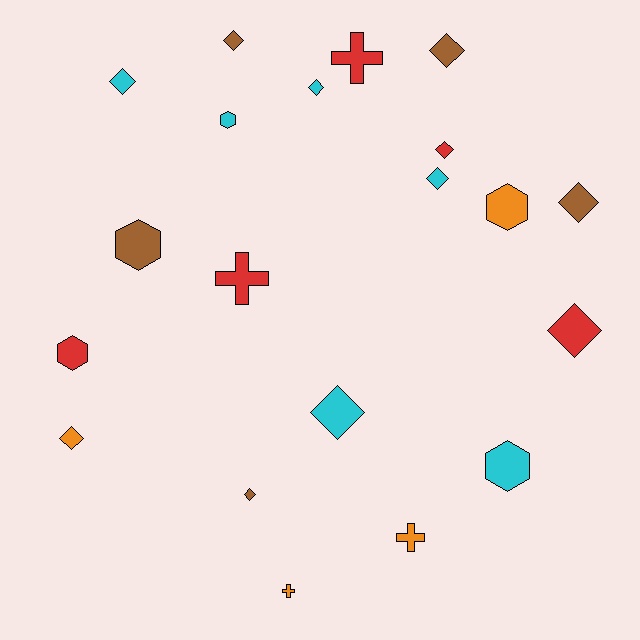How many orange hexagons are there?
There is 1 orange hexagon.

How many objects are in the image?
There are 20 objects.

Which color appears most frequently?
Cyan, with 6 objects.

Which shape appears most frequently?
Diamond, with 11 objects.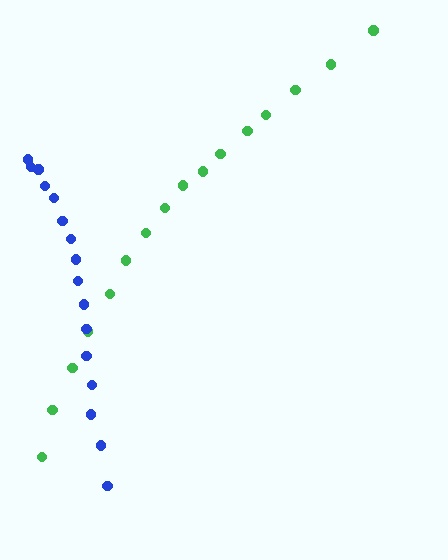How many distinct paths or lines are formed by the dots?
There are 2 distinct paths.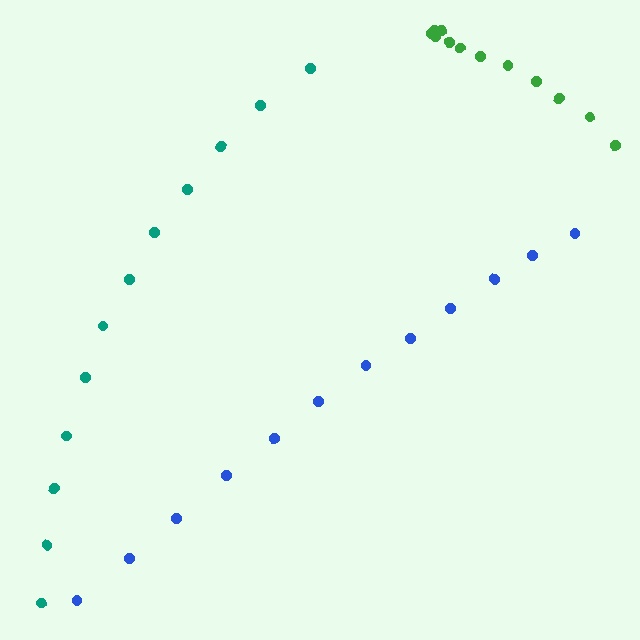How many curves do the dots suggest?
There are 3 distinct paths.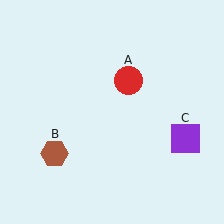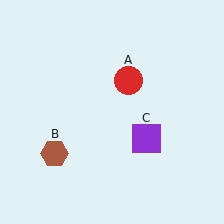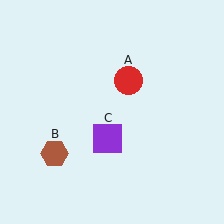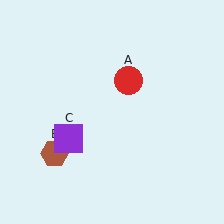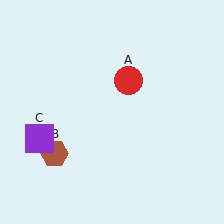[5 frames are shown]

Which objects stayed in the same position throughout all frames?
Red circle (object A) and brown hexagon (object B) remained stationary.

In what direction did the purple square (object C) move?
The purple square (object C) moved left.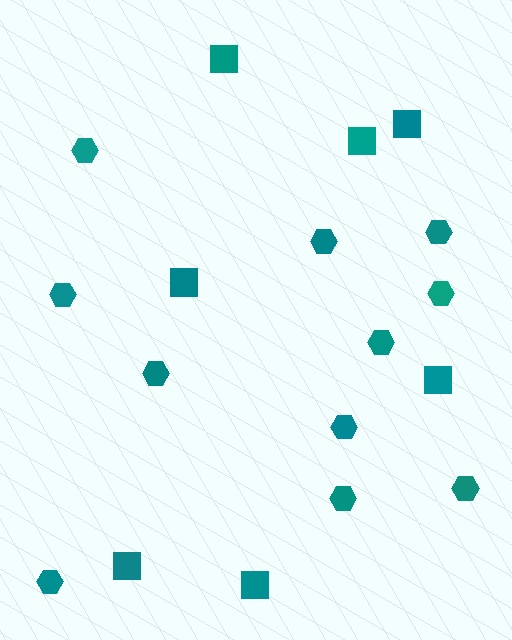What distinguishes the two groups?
There are 2 groups: one group of hexagons (11) and one group of squares (7).